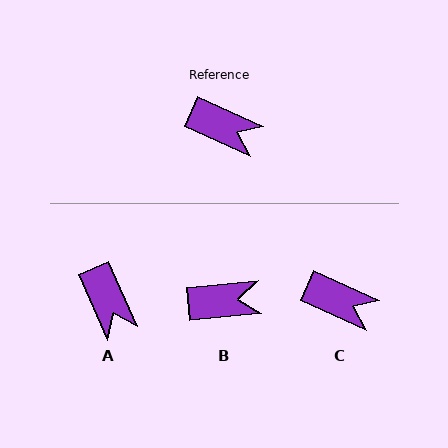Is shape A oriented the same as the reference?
No, it is off by about 42 degrees.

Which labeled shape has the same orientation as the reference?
C.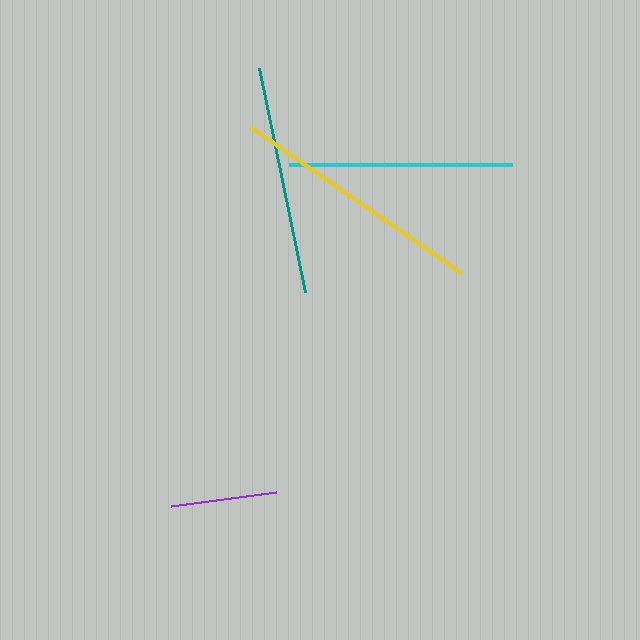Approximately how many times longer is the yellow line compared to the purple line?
The yellow line is approximately 2.4 times the length of the purple line.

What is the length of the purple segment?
The purple segment is approximately 107 pixels long.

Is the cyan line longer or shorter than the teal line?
The teal line is longer than the cyan line.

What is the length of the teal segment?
The teal segment is approximately 229 pixels long.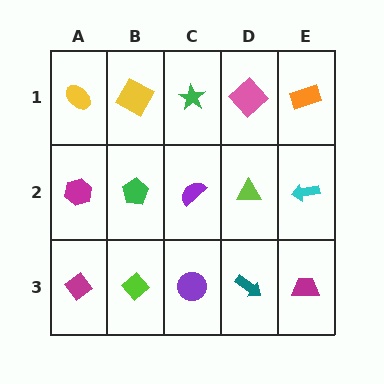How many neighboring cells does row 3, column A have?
2.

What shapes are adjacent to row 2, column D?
A pink diamond (row 1, column D), a teal arrow (row 3, column D), a purple semicircle (row 2, column C), a cyan arrow (row 2, column E).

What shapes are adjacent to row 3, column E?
A cyan arrow (row 2, column E), a teal arrow (row 3, column D).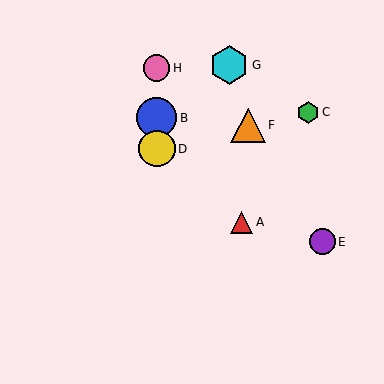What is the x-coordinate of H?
Object H is at x≈157.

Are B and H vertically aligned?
Yes, both are at x≈157.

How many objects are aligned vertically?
3 objects (B, D, H) are aligned vertically.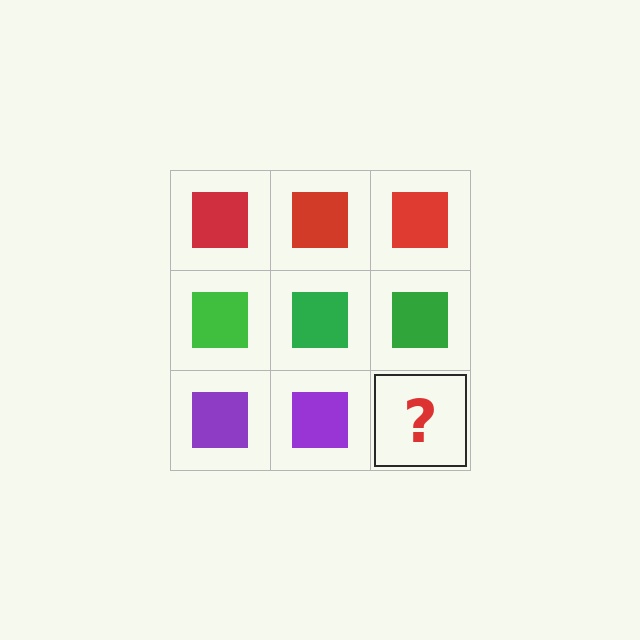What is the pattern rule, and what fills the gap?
The rule is that each row has a consistent color. The gap should be filled with a purple square.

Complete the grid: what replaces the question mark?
The question mark should be replaced with a purple square.